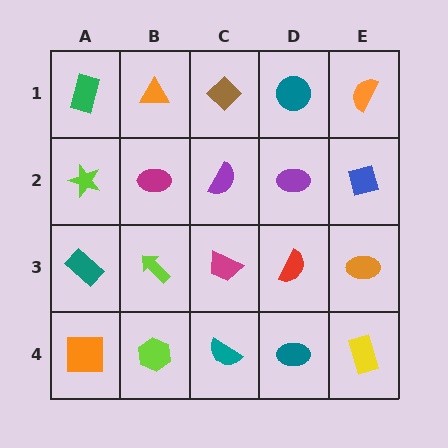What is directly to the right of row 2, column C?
A purple ellipse.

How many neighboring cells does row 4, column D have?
3.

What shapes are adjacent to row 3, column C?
A purple semicircle (row 2, column C), a teal semicircle (row 4, column C), a lime arrow (row 3, column B), a red semicircle (row 3, column D).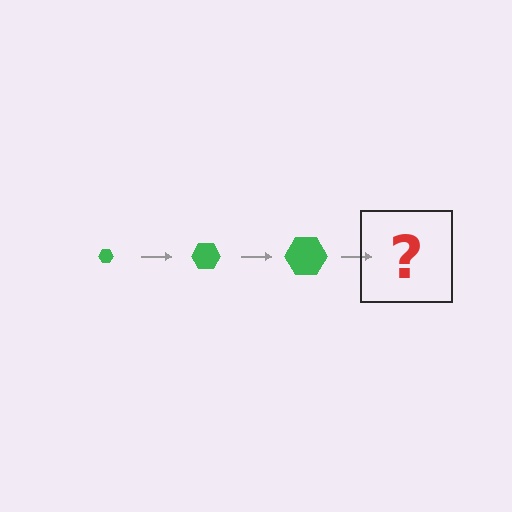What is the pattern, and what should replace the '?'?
The pattern is that the hexagon gets progressively larger each step. The '?' should be a green hexagon, larger than the previous one.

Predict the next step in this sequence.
The next step is a green hexagon, larger than the previous one.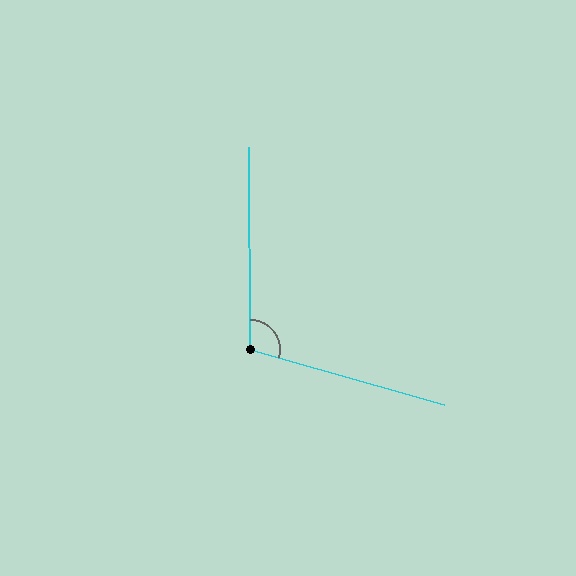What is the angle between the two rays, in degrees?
Approximately 106 degrees.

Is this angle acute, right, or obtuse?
It is obtuse.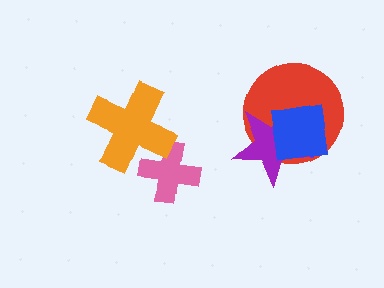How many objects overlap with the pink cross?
1 object overlaps with the pink cross.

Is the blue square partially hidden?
No, no other shape covers it.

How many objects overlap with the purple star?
2 objects overlap with the purple star.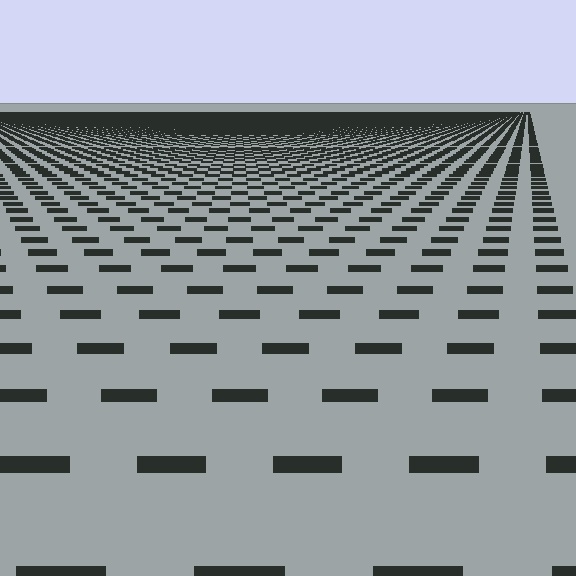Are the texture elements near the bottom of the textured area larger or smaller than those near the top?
Larger. Near the bottom, elements are closer to the viewer and appear at a bigger on-screen size.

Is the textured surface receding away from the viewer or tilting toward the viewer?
The surface is receding away from the viewer. Texture elements get smaller and denser toward the top.